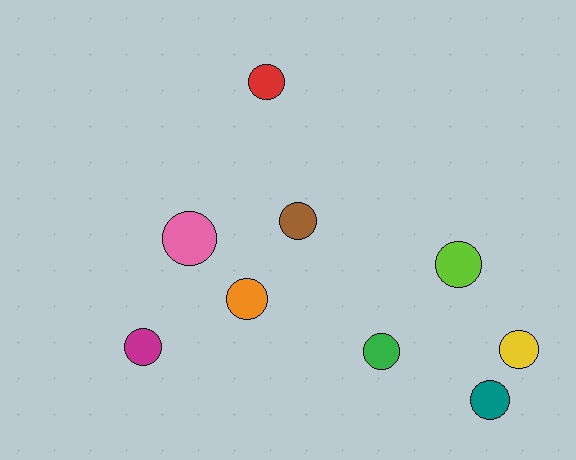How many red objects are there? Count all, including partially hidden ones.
There is 1 red object.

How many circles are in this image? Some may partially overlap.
There are 9 circles.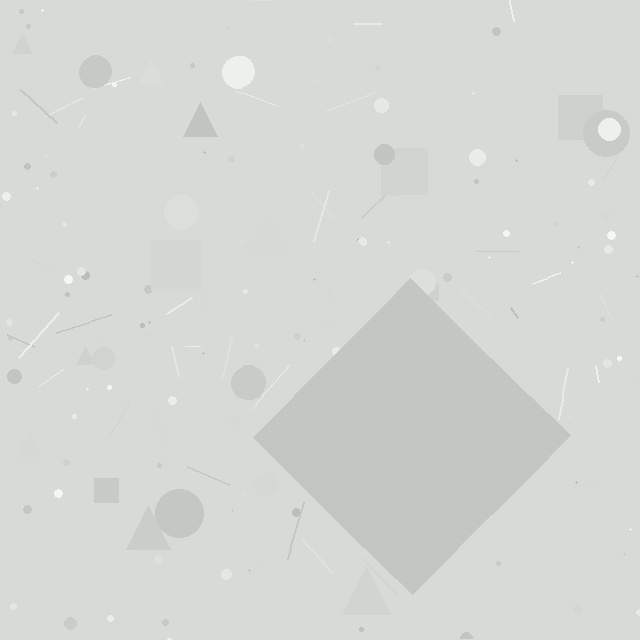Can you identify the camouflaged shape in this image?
The camouflaged shape is a diamond.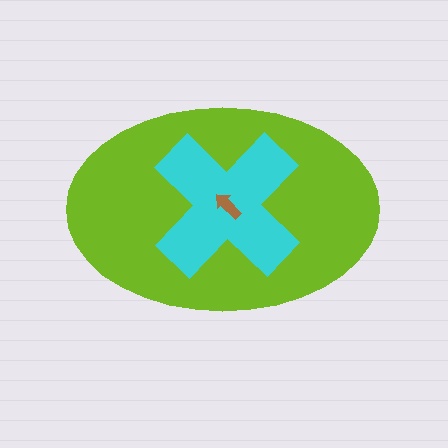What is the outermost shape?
The lime ellipse.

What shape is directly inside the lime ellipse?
The cyan cross.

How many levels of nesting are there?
3.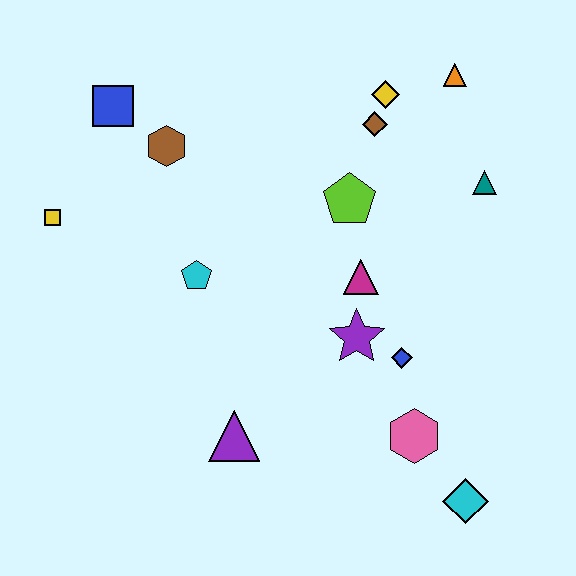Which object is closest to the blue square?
The brown hexagon is closest to the blue square.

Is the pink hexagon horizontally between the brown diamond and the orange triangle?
Yes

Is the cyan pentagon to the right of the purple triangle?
No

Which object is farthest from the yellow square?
The cyan diamond is farthest from the yellow square.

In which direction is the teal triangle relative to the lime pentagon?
The teal triangle is to the right of the lime pentagon.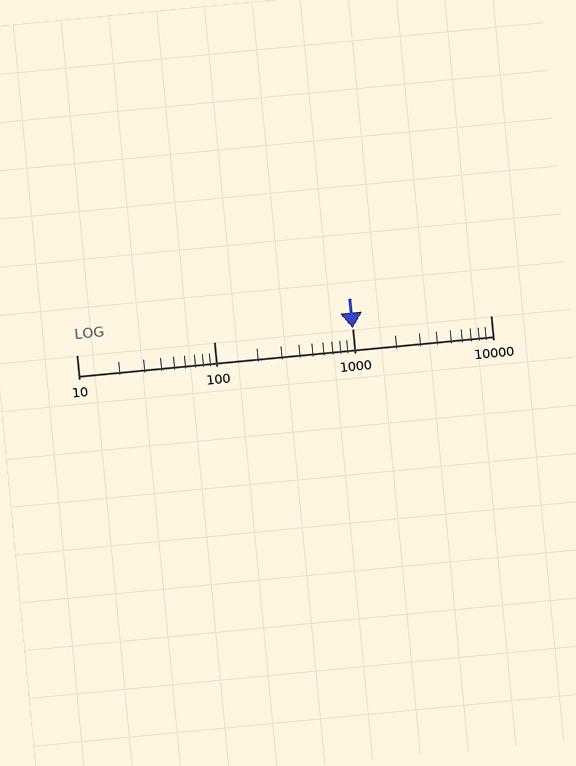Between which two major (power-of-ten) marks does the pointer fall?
The pointer is between 1000 and 10000.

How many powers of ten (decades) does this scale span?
The scale spans 3 decades, from 10 to 10000.